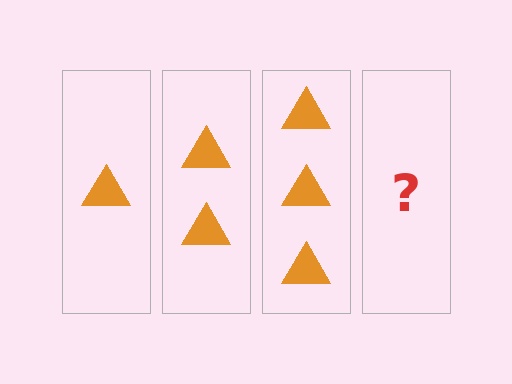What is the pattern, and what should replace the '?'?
The pattern is that each step adds one more triangle. The '?' should be 4 triangles.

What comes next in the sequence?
The next element should be 4 triangles.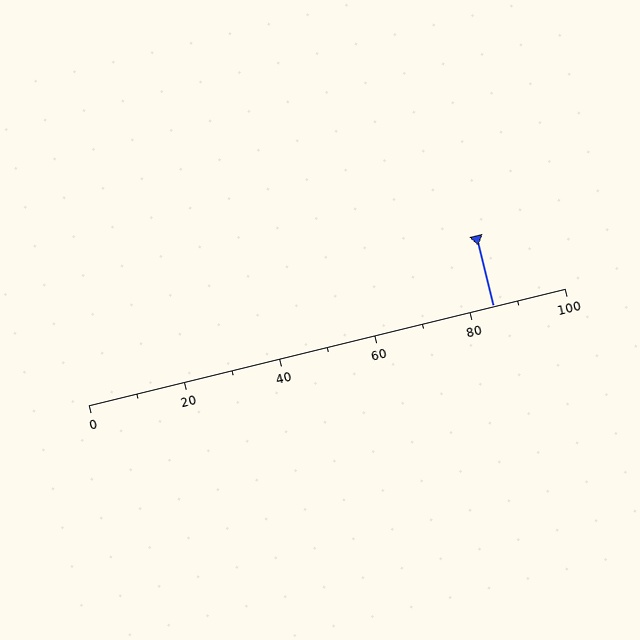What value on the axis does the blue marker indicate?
The marker indicates approximately 85.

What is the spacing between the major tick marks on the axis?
The major ticks are spaced 20 apart.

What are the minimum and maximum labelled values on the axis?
The axis runs from 0 to 100.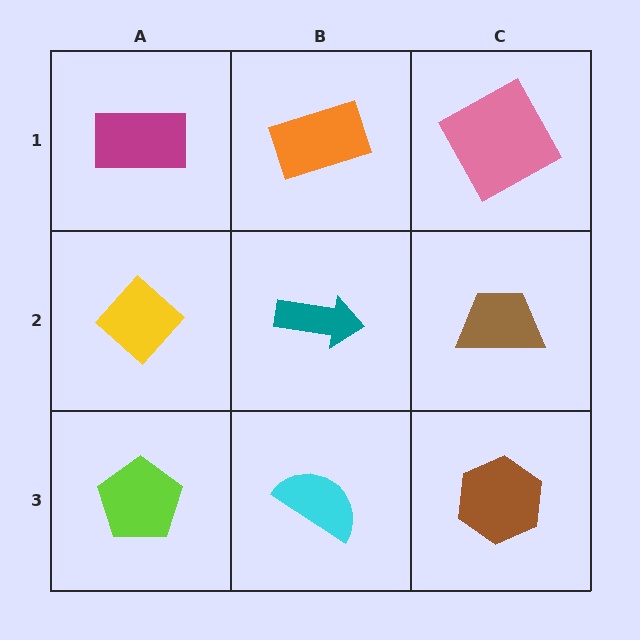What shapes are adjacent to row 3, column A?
A yellow diamond (row 2, column A), a cyan semicircle (row 3, column B).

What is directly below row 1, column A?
A yellow diamond.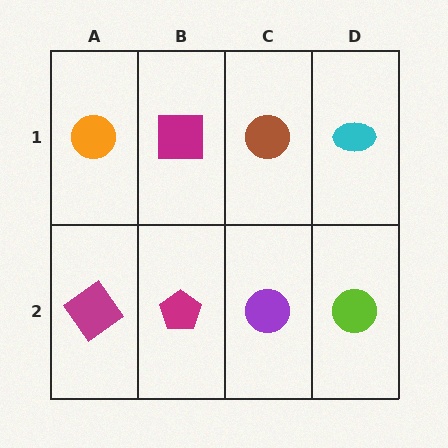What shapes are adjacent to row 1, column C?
A purple circle (row 2, column C), a magenta square (row 1, column B), a cyan ellipse (row 1, column D).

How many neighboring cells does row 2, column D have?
2.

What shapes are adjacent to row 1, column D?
A lime circle (row 2, column D), a brown circle (row 1, column C).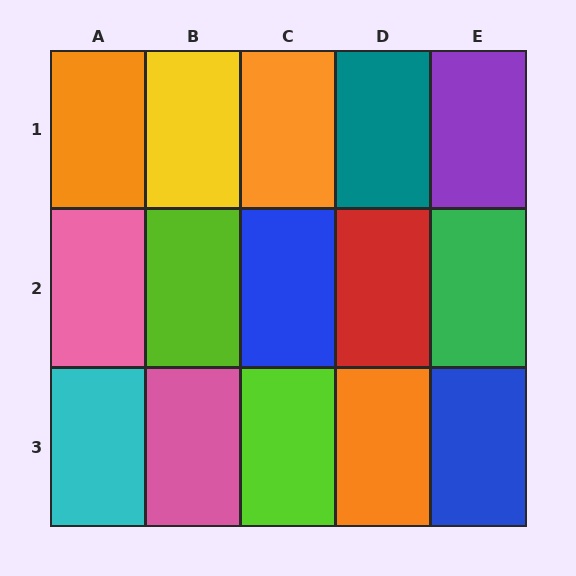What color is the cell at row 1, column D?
Teal.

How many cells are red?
1 cell is red.